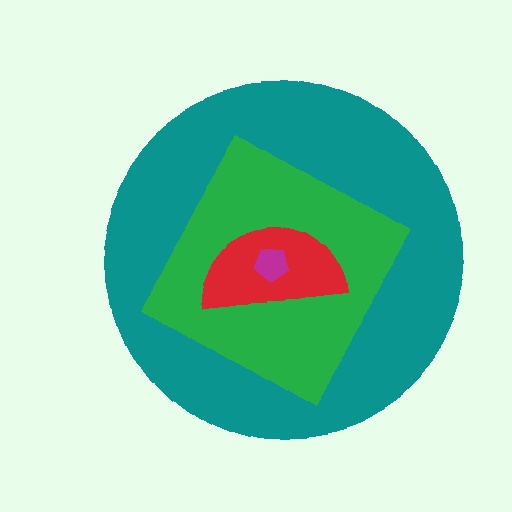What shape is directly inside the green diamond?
The red semicircle.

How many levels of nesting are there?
4.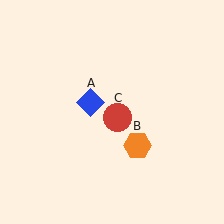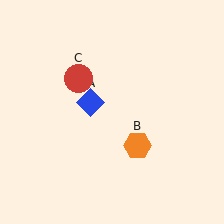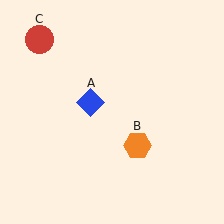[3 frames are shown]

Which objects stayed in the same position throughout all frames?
Blue diamond (object A) and orange hexagon (object B) remained stationary.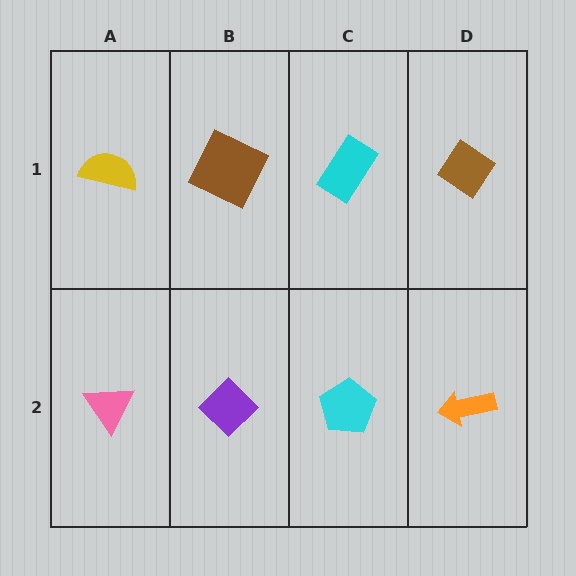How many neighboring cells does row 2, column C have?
3.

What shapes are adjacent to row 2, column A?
A yellow semicircle (row 1, column A), a purple diamond (row 2, column B).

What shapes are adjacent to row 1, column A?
A pink triangle (row 2, column A), a brown square (row 1, column B).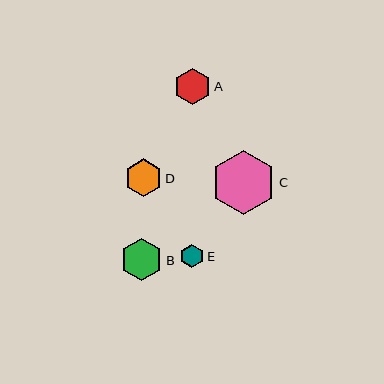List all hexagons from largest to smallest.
From largest to smallest: C, B, D, A, E.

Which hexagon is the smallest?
Hexagon E is the smallest with a size of approximately 24 pixels.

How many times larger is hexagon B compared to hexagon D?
Hexagon B is approximately 1.1 times the size of hexagon D.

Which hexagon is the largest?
Hexagon C is the largest with a size of approximately 64 pixels.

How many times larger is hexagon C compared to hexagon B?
Hexagon C is approximately 1.5 times the size of hexagon B.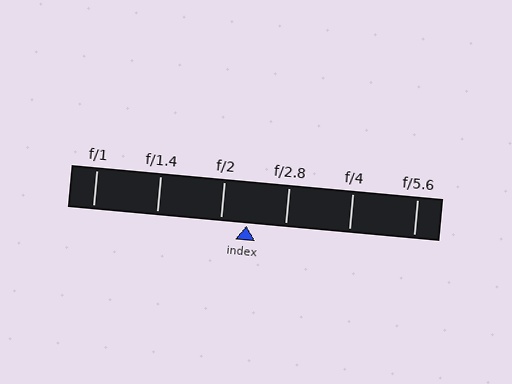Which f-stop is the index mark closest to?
The index mark is closest to f/2.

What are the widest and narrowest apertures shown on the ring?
The widest aperture shown is f/1 and the narrowest is f/5.6.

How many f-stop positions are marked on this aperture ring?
There are 6 f-stop positions marked.